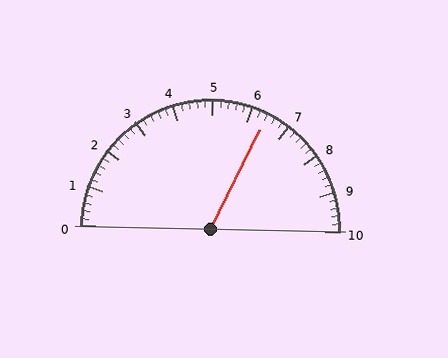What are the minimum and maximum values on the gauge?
The gauge ranges from 0 to 10.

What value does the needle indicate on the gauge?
The needle indicates approximately 6.4.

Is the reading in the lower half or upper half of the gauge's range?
The reading is in the upper half of the range (0 to 10).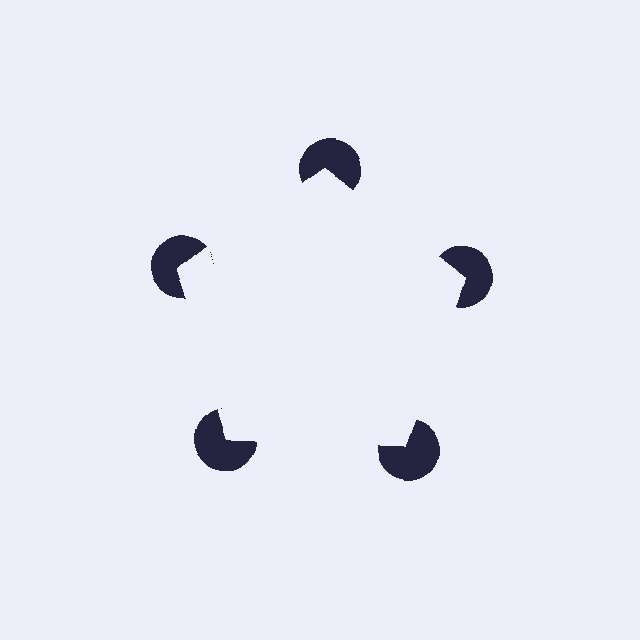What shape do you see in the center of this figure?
An illusory pentagon — its edges are inferred from the aligned wedge cuts in the pac-man discs, not physically drawn.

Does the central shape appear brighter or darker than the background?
It typically appears slightly brighter than the background, even though no actual brightness change is drawn.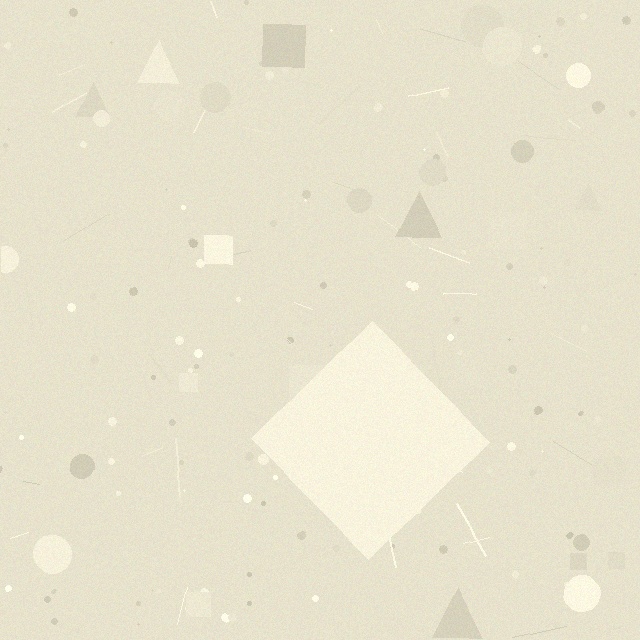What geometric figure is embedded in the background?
A diamond is embedded in the background.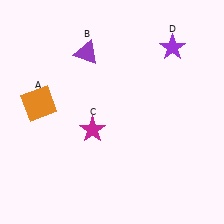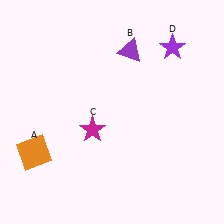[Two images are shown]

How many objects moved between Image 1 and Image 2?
2 objects moved between the two images.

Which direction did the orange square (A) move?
The orange square (A) moved down.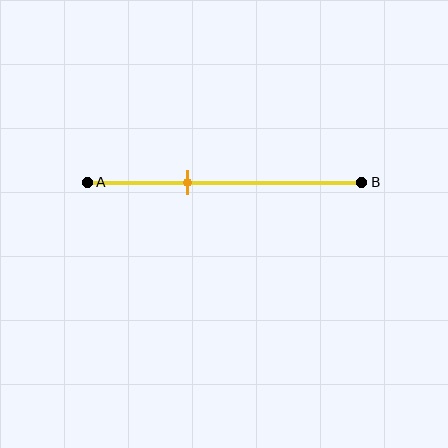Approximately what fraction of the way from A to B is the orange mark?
The orange mark is approximately 35% of the way from A to B.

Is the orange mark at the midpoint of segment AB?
No, the mark is at about 35% from A, not at the 50% midpoint.